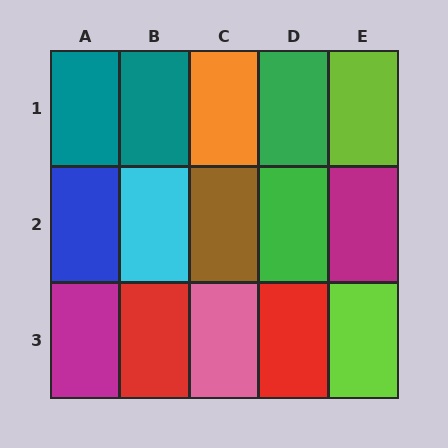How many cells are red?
2 cells are red.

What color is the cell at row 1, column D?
Green.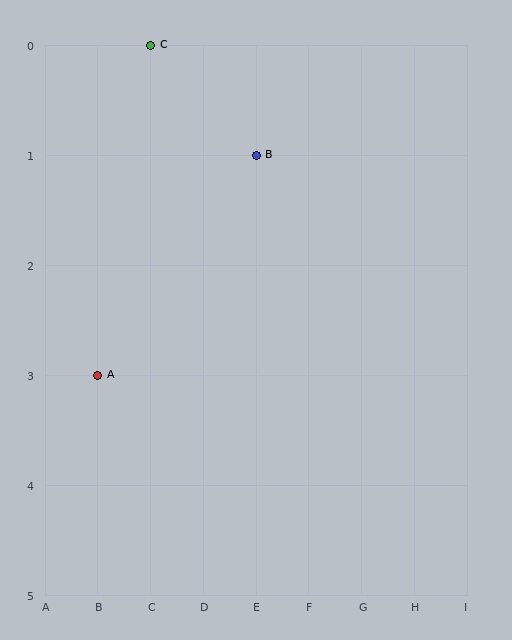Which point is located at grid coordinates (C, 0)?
Point C is at (C, 0).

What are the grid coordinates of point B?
Point B is at grid coordinates (E, 1).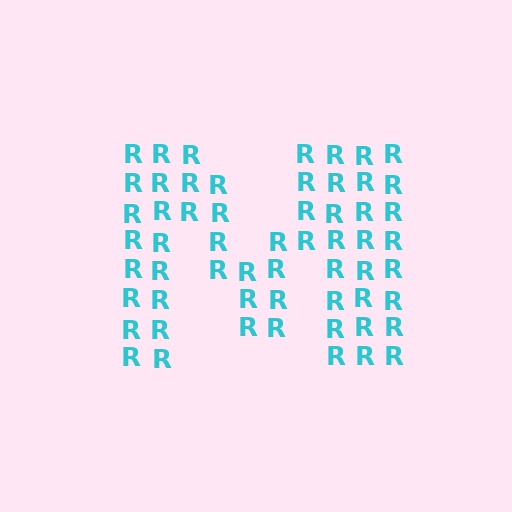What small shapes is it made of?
It is made of small letter R's.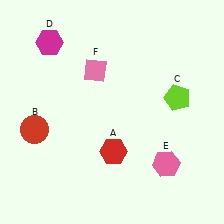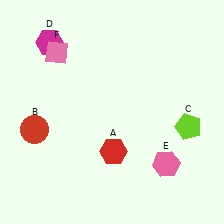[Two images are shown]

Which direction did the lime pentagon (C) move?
The lime pentagon (C) moved down.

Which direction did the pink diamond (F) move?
The pink diamond (F) moved left.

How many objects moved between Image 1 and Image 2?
2 objects moved between the two images.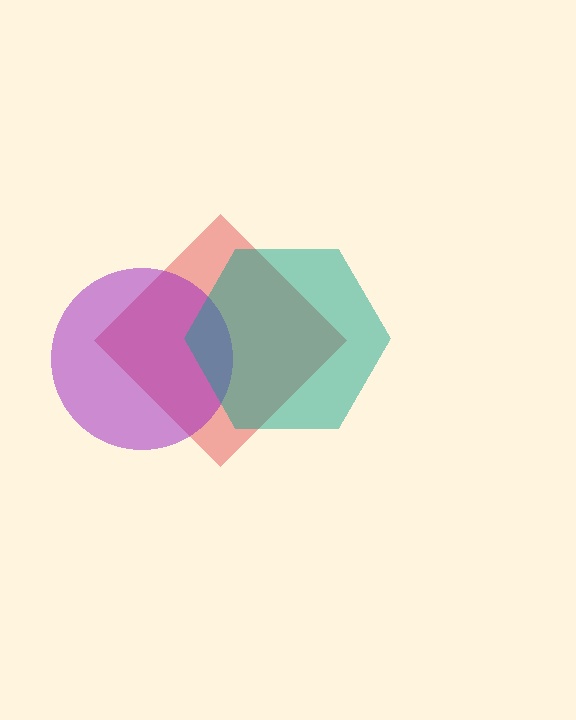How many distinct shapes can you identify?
There are 3 distinct shapes: a red diamond, a purple circle, a teal hexagon.